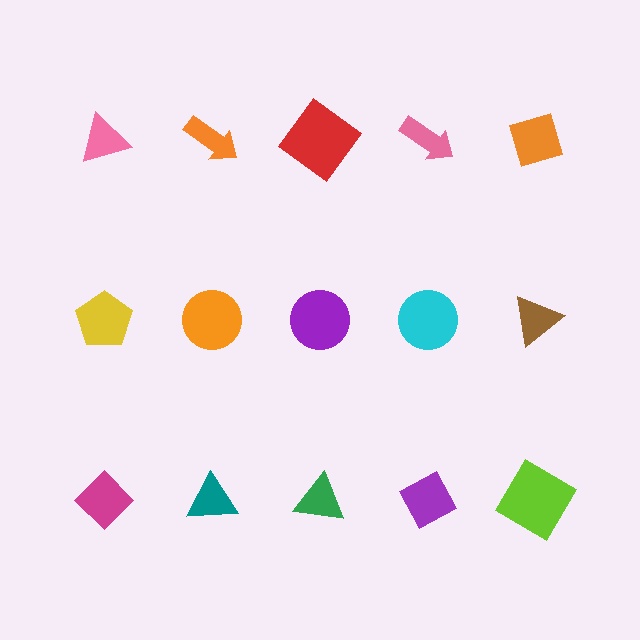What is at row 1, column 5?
An orange diamond.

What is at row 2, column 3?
A purple circle.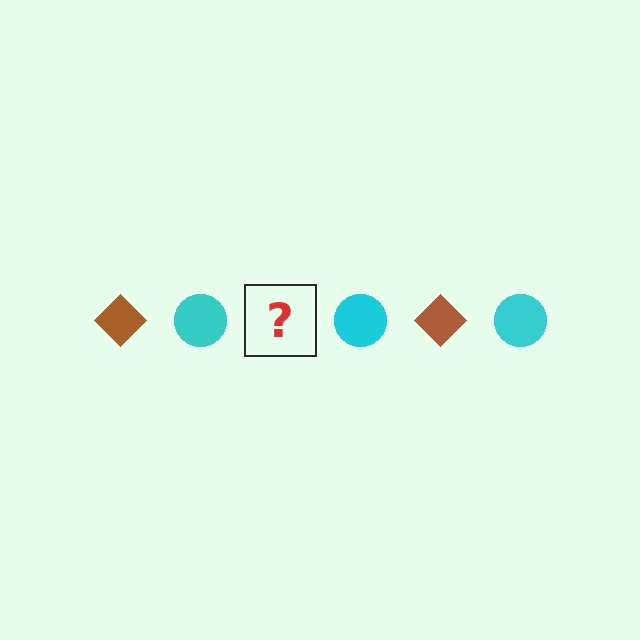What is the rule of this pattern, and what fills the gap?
The rule is that the pattern alternates between brown diamond and cyan circle. The gap should be filled with a brown diamond.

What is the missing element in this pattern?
The missing element is a brown diamond.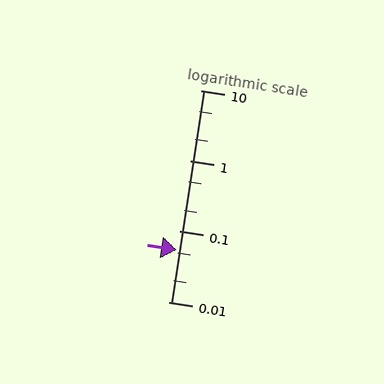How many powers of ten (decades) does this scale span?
The scale spans 3 decades, from 0.01 to 10.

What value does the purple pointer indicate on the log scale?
The pointer indicates approximately 0.055.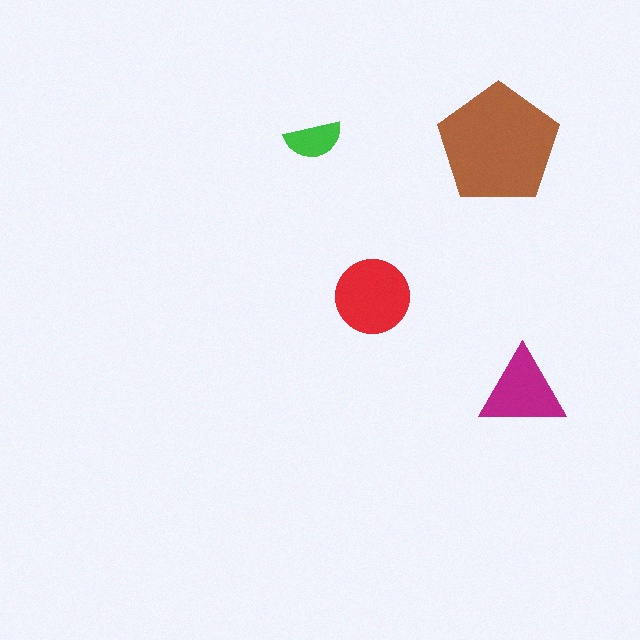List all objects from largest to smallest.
The brown pentagon, the red circle, the magenta triangle, the green semicircle.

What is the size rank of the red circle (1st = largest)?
2nd.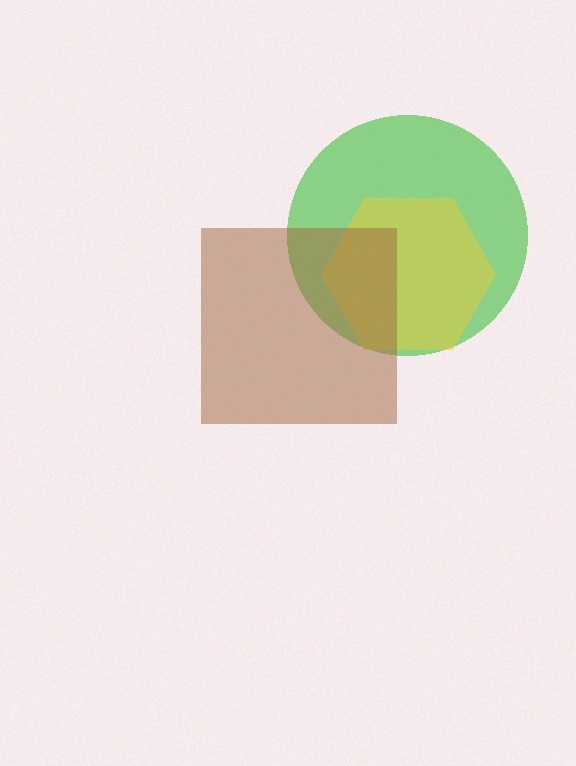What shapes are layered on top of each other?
The layered shapes are: a green circle, a yellow hexagon, a brown square.